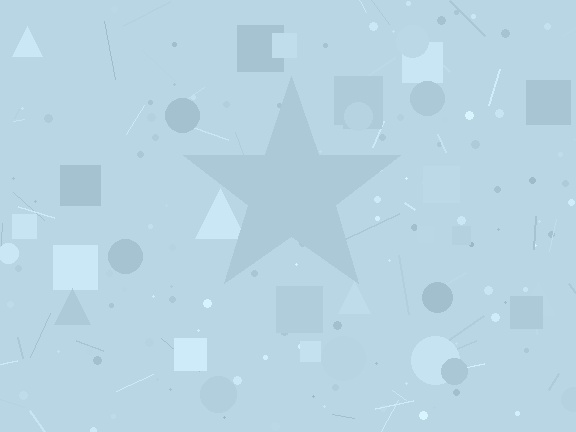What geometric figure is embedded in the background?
A star is embedded in the background.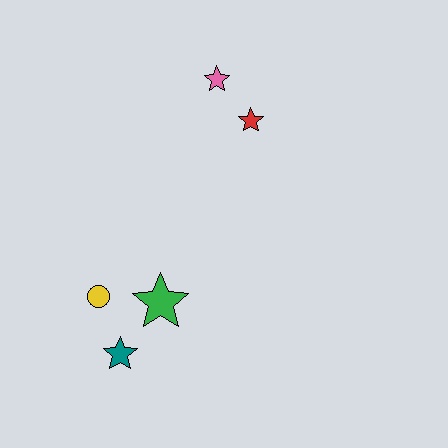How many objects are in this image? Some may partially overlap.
There are 5 objects.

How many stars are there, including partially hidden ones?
There are 4 stars.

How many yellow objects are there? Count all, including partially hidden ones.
There is 1 yellow object.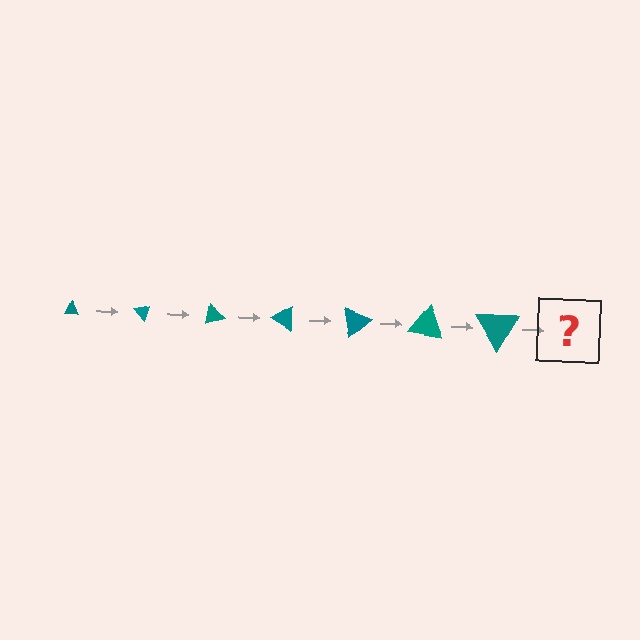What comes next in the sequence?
The next element should be a triangle, larger than the previous one and rotated 350 degrees from the start.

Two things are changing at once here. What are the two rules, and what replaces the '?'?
The two rules are that the triangle grows larger each step and it rotates 50 degrees each step. The '?' should be a triangle, larger than the previous one and rotated 350 degrees from the start.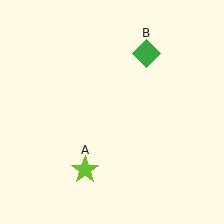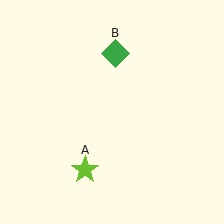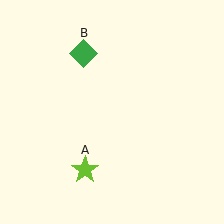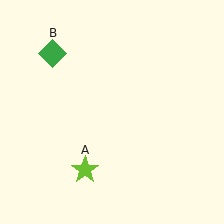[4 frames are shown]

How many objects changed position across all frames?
1 object changed position: green diamond (object B).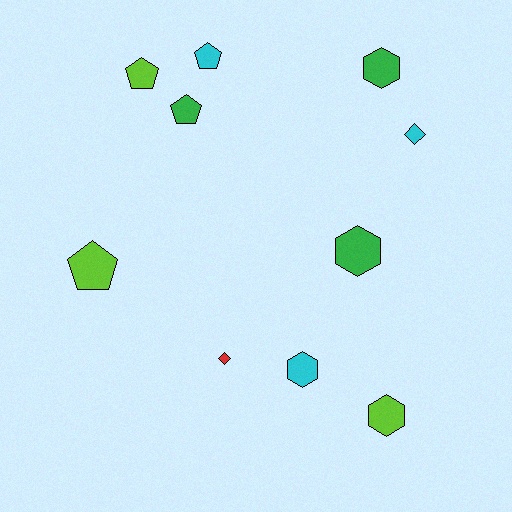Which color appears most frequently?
Lime, with 3 objects.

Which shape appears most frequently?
Hexagon, with 4 objects.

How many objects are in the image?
There are 10 objects.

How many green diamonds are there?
There are no green diamonds.